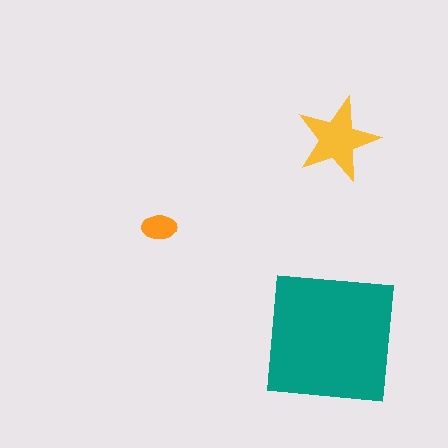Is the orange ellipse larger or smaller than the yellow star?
Smaller.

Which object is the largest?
The teal square.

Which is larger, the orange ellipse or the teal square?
The teal square.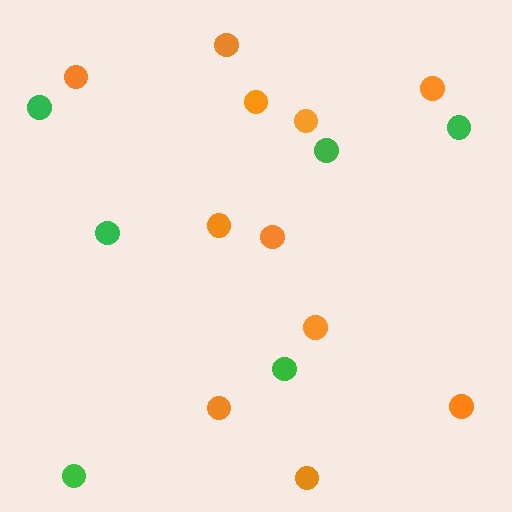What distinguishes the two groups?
There are 2 groups: one group of orange circles (11) and one group of green circles (6).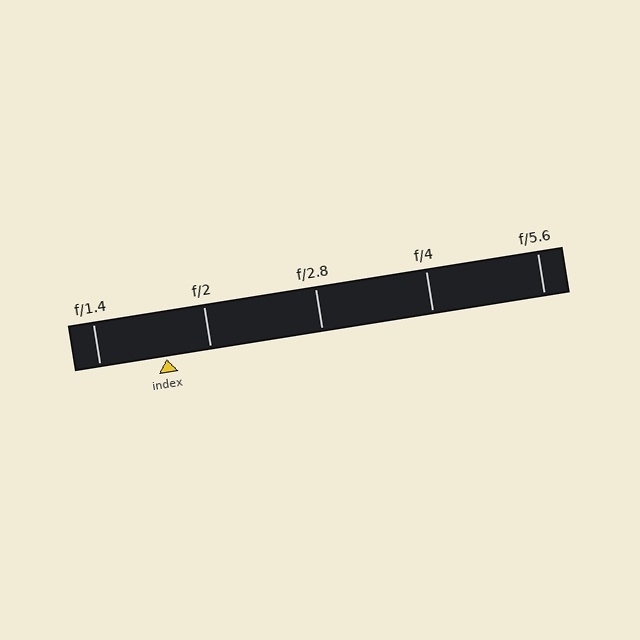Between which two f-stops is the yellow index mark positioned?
The index mark is between f/1.4 and f/2.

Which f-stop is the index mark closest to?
The index mark is closest to f/2.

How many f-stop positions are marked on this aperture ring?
There are 5 f-stop positions marked.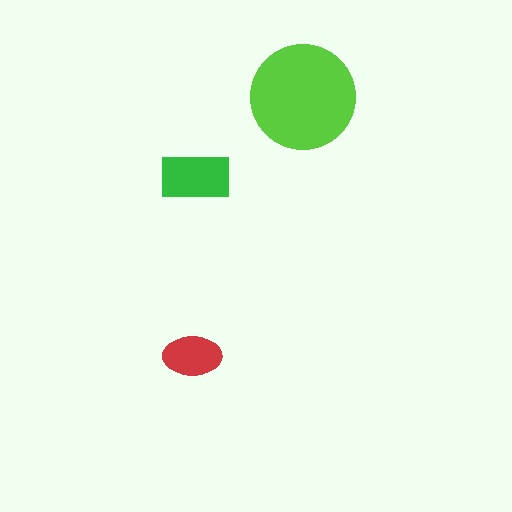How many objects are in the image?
There are 3 objects in the image.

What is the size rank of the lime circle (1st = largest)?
1st.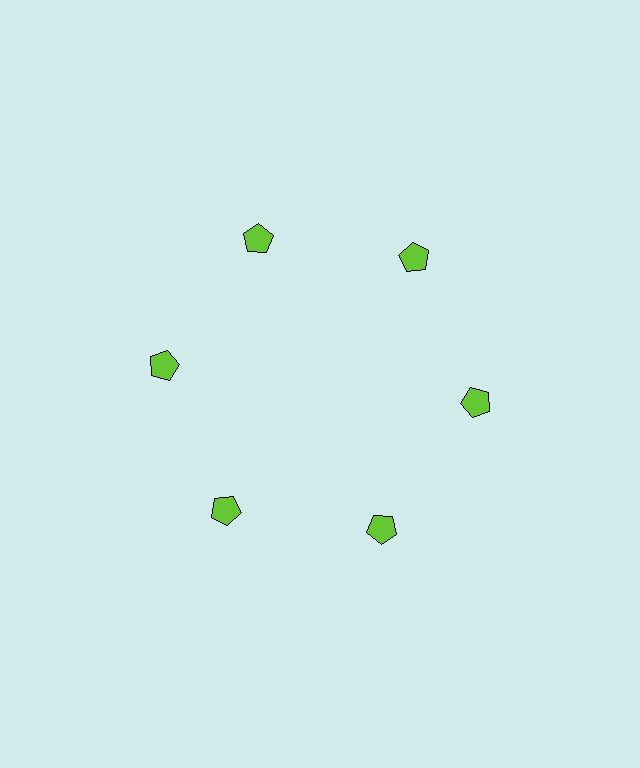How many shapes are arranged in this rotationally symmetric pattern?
There are 6 shapes, arranged in 6 groups of 1.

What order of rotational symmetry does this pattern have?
This pattern has 6-fold rotational symmetry.